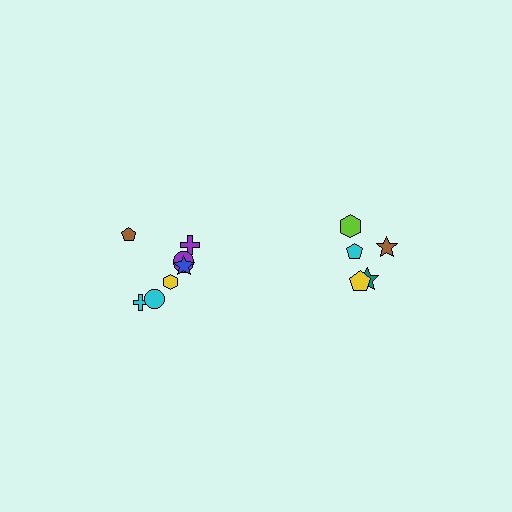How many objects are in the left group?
There are 7 objects.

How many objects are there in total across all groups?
There are 12 objects.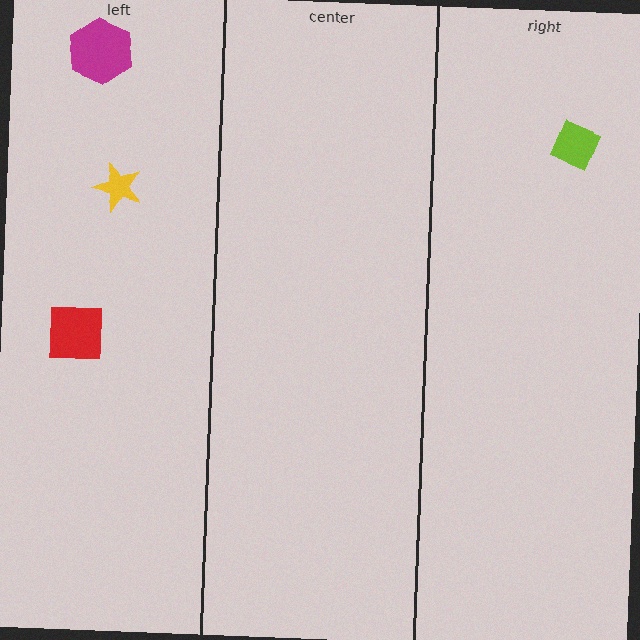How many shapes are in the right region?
1.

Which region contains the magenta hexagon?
The left region.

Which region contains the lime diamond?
The right region.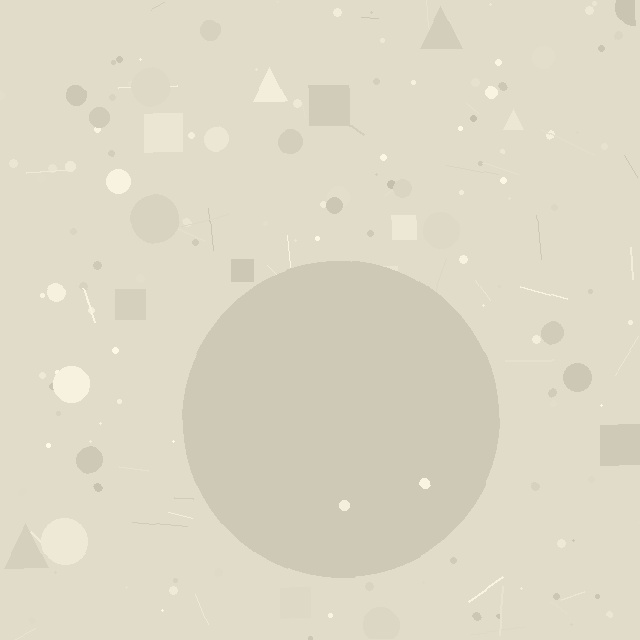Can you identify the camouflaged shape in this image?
The camouflaged shape is a circle.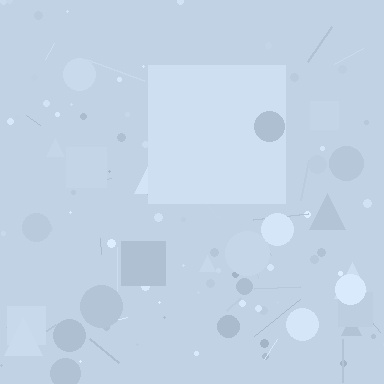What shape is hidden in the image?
A square is hidden in the image.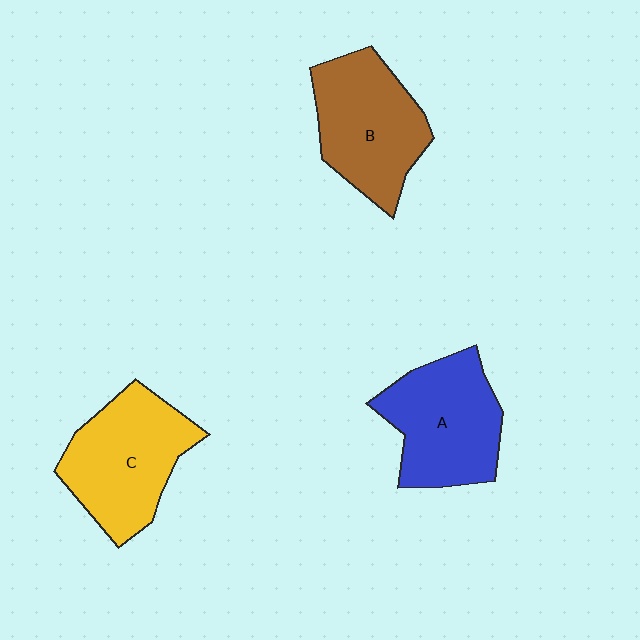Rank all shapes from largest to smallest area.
From largest to smallest: C (yellow), B (brown), A (blue).